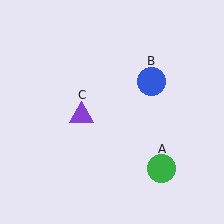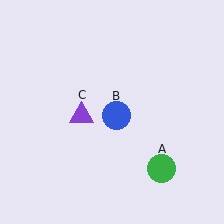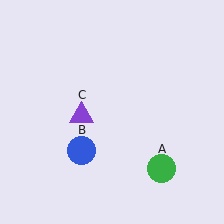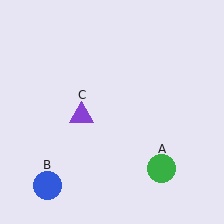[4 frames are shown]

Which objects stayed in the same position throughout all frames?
Green circle (object A) and purple triangle (object C) remained stationary.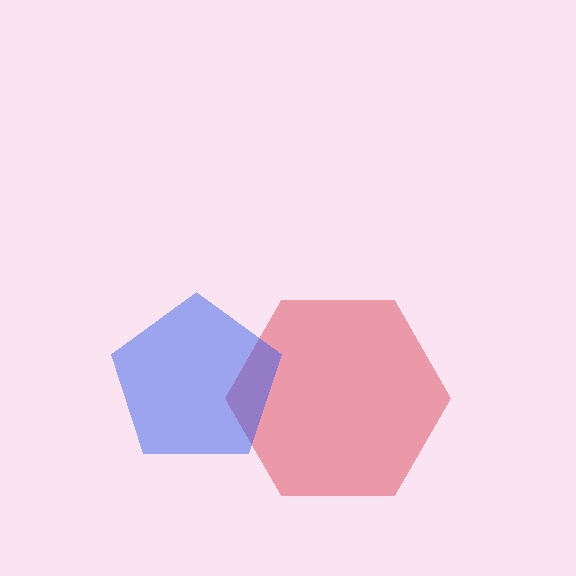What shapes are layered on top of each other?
The layered shapes are: a red hexagon, a blue pentagon.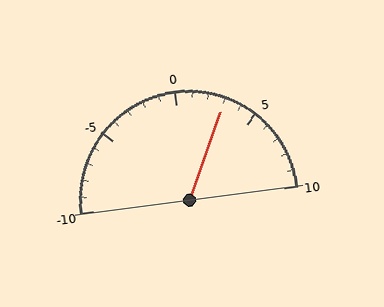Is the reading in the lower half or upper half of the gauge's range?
The reading is in the upper half of the range (-10 to 10).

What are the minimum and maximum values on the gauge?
The gauge ranges from -10 to 10.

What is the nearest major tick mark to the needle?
The nearest major tick mark is 5.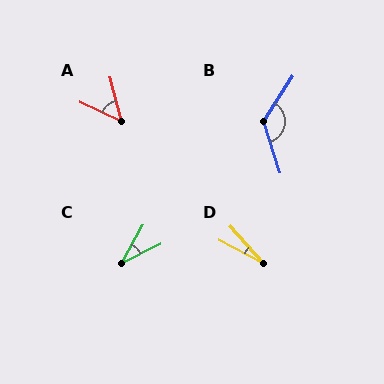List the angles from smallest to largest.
D (20°), C (35°), A (51°), B (129°).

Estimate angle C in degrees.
Approximately 35 degrees.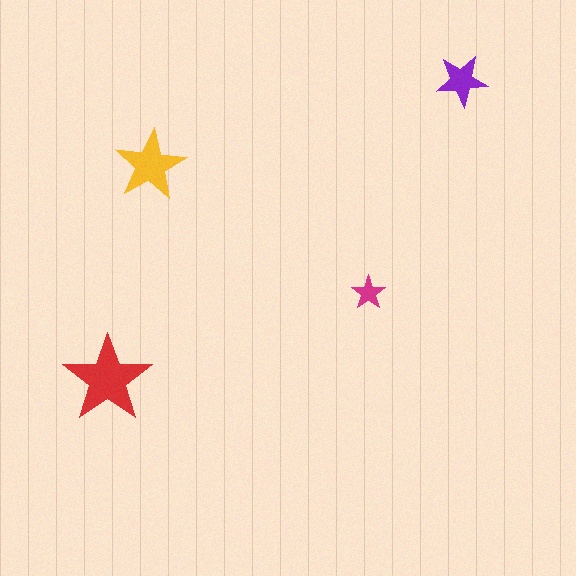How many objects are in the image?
There are 4 objects in the image.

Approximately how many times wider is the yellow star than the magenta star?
About 2 times wider.